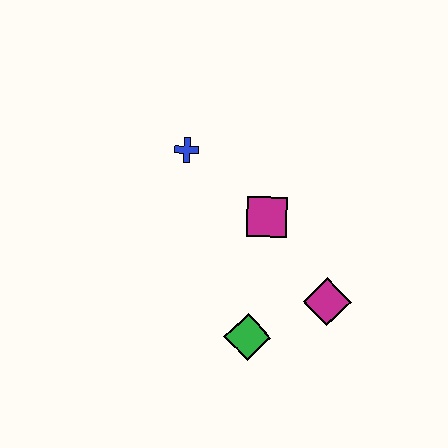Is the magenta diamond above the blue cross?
No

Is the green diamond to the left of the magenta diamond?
Yes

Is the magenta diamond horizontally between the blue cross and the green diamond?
No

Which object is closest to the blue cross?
The magenta square is closest to the blue cross.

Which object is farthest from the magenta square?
The green diamond is farthest from the magenta square.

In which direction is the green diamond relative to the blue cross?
The green diamond is below the blue cross.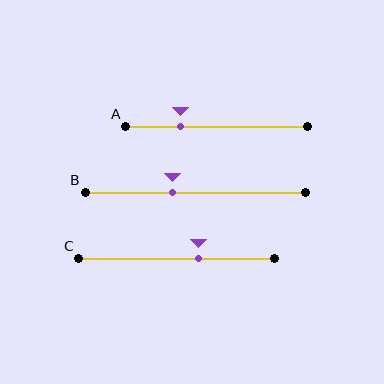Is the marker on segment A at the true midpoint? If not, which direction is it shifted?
No, the marker on segment A is shifted to the left by about 20% of the segment length.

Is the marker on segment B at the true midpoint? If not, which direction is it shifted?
No, the marker on segment B is shifted to the left by about 11% of the segment length.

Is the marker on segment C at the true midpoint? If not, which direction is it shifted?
No, the marker on segment C is shifted to the right by about 11% of the segment length.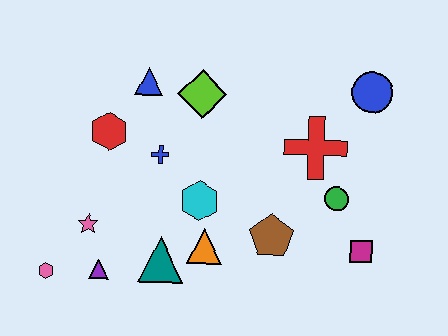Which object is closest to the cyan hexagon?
The orange triangle is closest to the cyan hexagon.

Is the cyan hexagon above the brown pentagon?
Yes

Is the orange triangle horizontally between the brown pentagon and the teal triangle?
Yes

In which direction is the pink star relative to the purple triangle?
The pink star is above the purple triangle.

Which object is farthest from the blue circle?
The pink hexagon is farthest from the blue circle.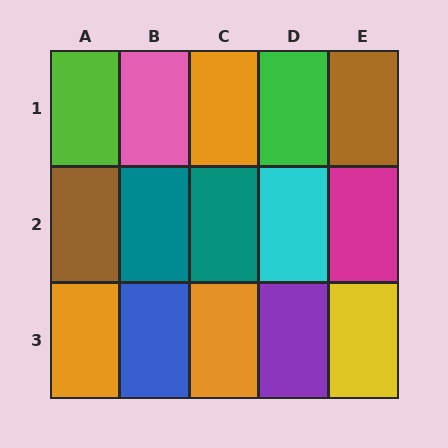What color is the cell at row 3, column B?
Blue.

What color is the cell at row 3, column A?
Orange.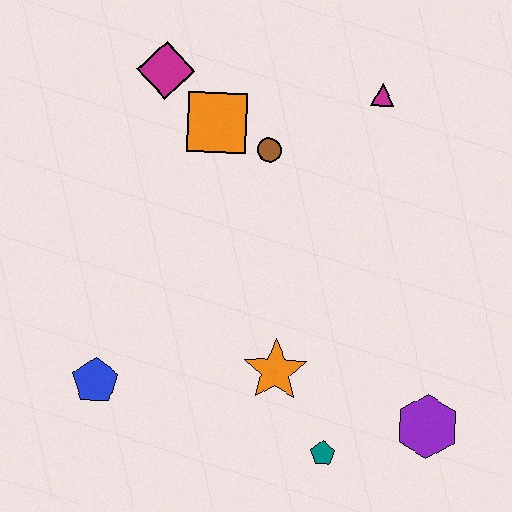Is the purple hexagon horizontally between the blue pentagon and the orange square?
No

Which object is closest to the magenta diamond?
The orange square is closest to the magenta diamond.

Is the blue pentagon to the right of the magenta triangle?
No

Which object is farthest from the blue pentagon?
The magenta triangle is farthest from the blue pentagon.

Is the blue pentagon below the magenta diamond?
Yes